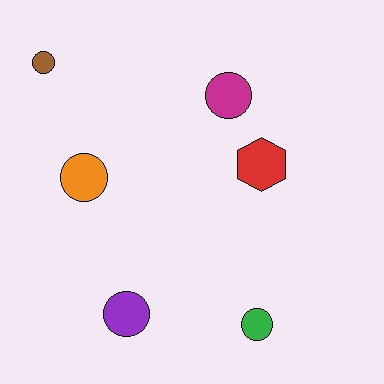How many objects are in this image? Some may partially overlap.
There are 6 objects.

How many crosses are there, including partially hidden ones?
There are no crosses.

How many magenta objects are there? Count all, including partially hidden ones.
There is 1 magenta object.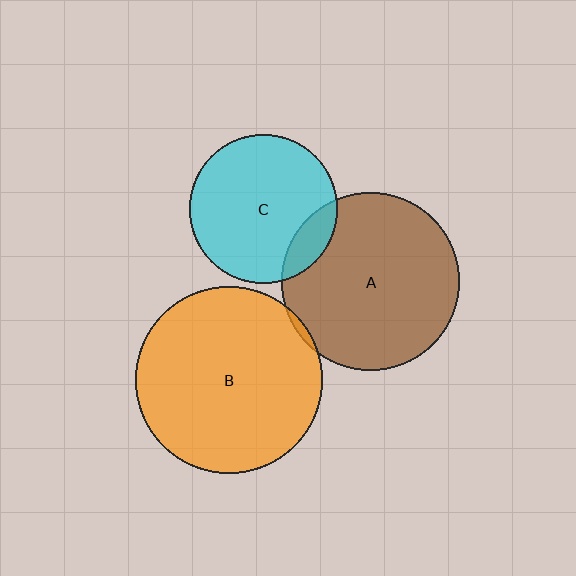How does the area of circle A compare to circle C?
Approximately 1.4 times.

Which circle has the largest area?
Circle B (orange).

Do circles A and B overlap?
Yes.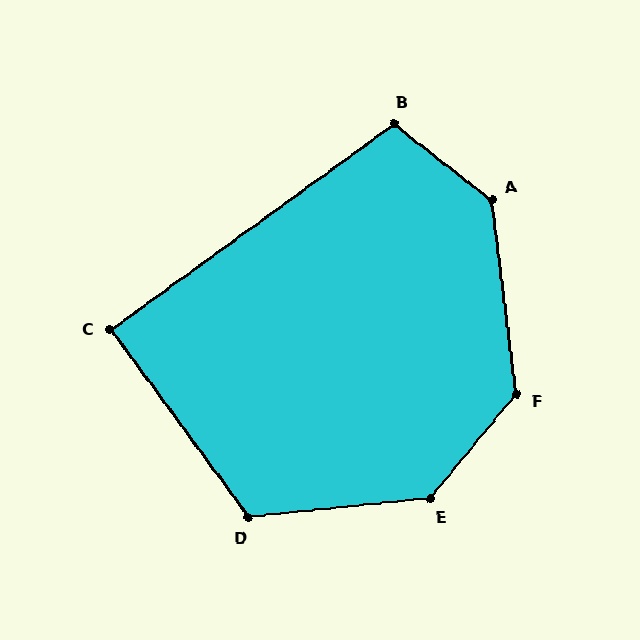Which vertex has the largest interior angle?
E, at approximately 135 degrees.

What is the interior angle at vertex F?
Approximately 133 degrees (obtuse).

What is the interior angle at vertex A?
Approximately 135 degrees (obtuse).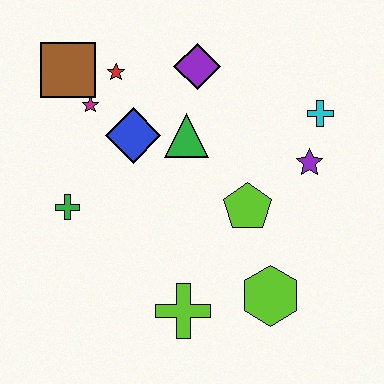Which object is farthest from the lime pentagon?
The brown square is farthest from the lime pentagon.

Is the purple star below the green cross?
No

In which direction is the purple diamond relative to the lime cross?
The purple diamond is above the lime cross.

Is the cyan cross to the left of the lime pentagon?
No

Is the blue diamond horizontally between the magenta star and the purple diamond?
Yes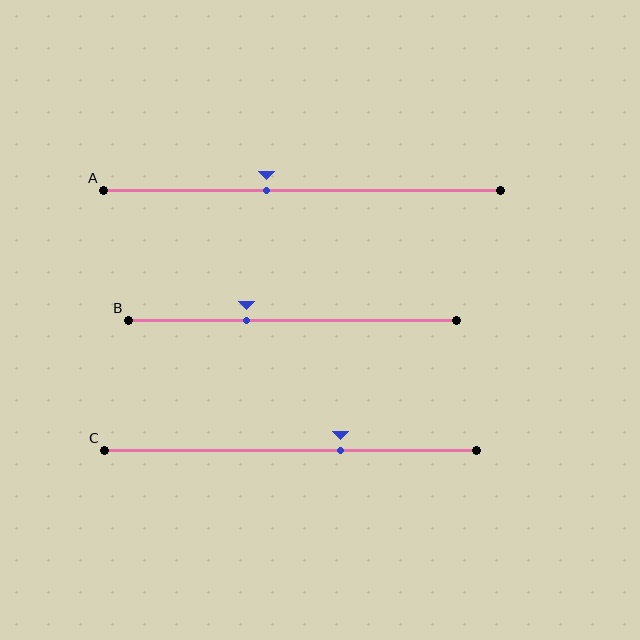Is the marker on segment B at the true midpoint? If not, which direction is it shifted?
No, the marker on segment B is shifted to the left by about 14% of the segment length.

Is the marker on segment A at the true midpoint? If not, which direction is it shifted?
No, the marker on segment A is shifted to the left by about 9% of the segment length.